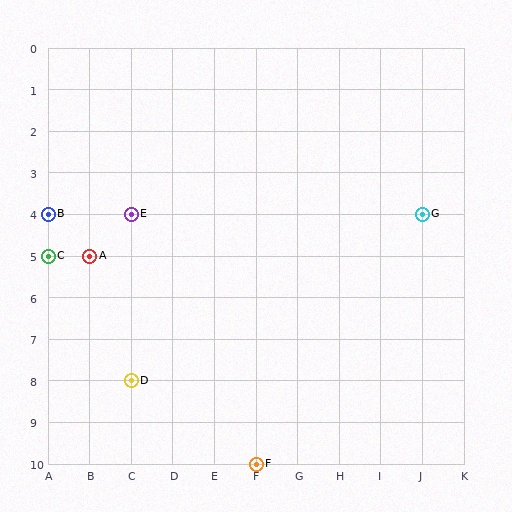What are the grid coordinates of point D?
Point D is at grid coordinates (C, 8).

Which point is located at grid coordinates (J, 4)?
Point G is at (J, 4).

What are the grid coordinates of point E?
Point E is at grid coordinates (C, 4).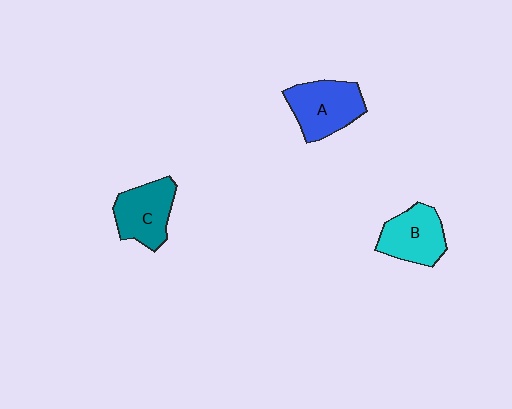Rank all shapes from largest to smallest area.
From largest to smallest: A (blue), C (teal), B (cyan).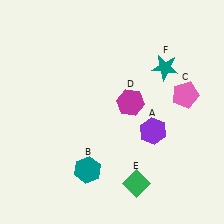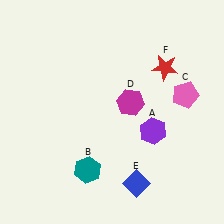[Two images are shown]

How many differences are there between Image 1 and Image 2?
There are 2 differences between the two images.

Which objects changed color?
E changed from green to blue. F changed from teal to red.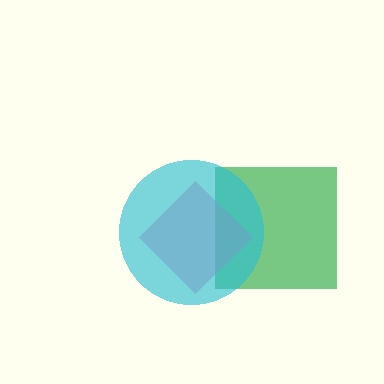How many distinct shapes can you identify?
There are 3 distinct shapes: a green square, a pink diamond, a cyan circle.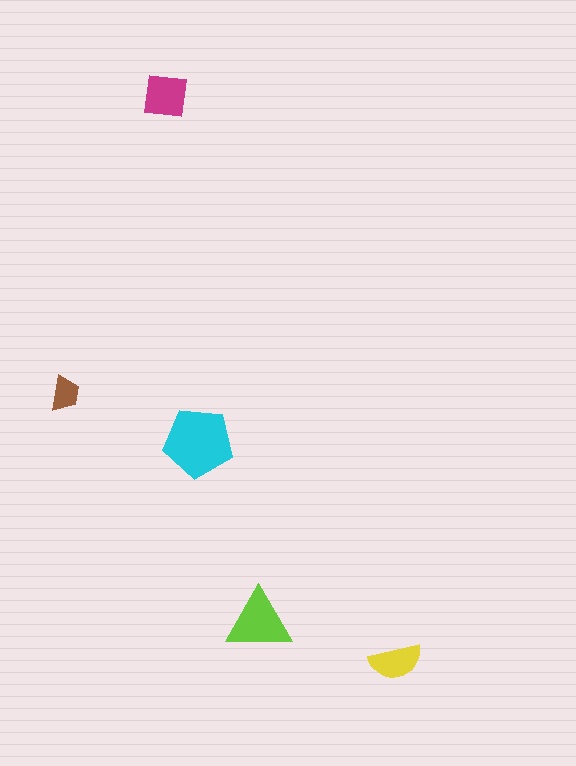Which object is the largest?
The cyan pentagon.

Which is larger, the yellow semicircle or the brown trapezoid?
The yellow semicircle.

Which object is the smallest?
The brown trapezoid.